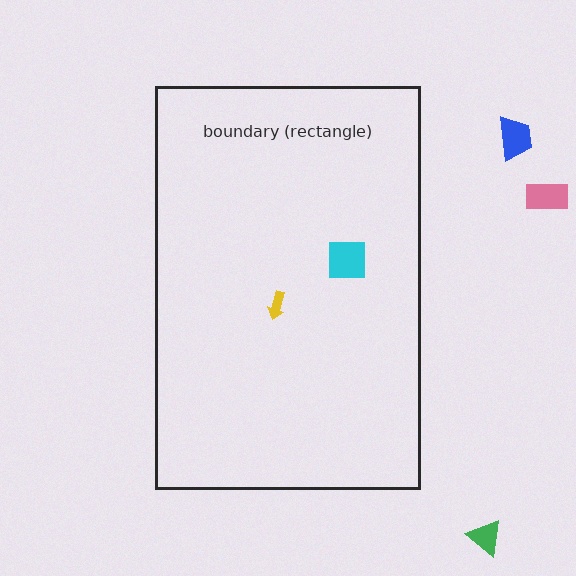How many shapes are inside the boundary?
2 inside, 3 outside.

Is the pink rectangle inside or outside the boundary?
Outside.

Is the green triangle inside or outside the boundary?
Outside.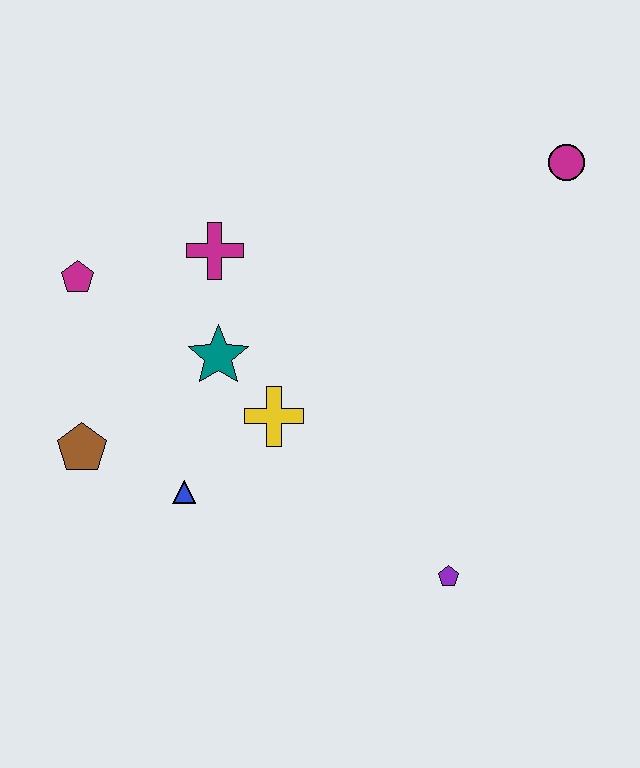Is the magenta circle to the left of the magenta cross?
No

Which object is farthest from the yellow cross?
The magenta circle is farthest from the yellow cross.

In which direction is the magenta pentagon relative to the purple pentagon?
The magenta pentagon is to the left of the purple pentagon.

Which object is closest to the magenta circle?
The magenta cross is closest to the magenta circle.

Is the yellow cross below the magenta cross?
Yes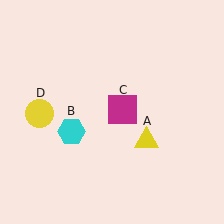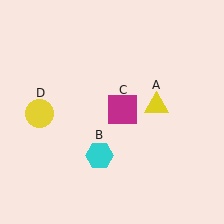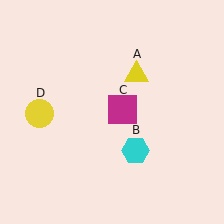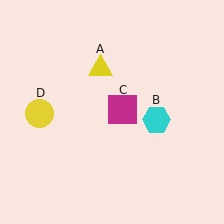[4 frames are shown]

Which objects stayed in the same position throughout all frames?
Magenta square (object C) and yellow circle (object D) remained stationary.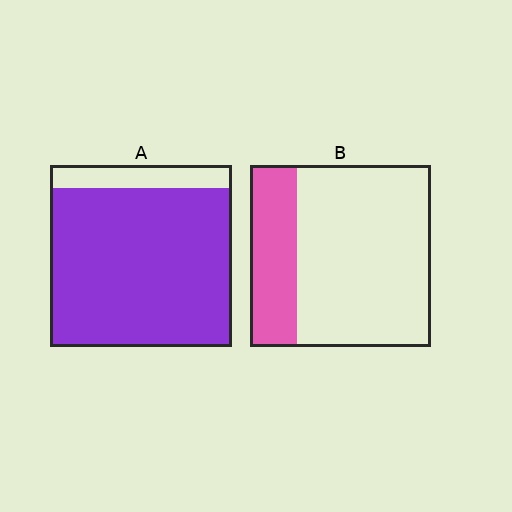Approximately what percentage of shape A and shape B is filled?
A is approximately 85% and B is approximately 25%.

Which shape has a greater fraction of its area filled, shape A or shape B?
Shape A.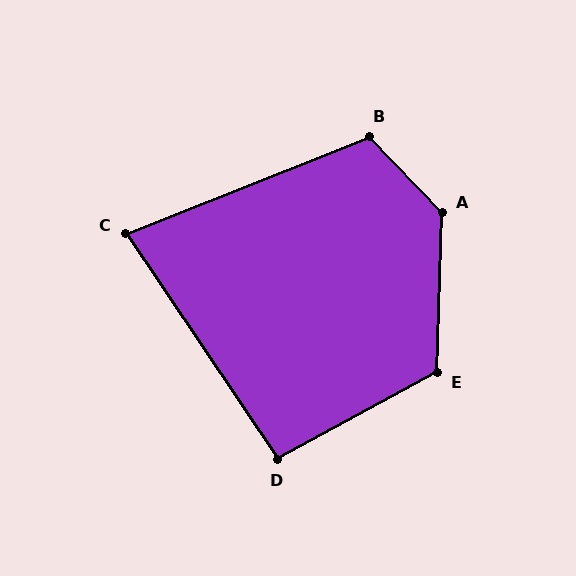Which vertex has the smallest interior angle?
C, at approximately 78 degrees.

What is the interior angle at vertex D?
Approximately 95 degrees (obtuse).